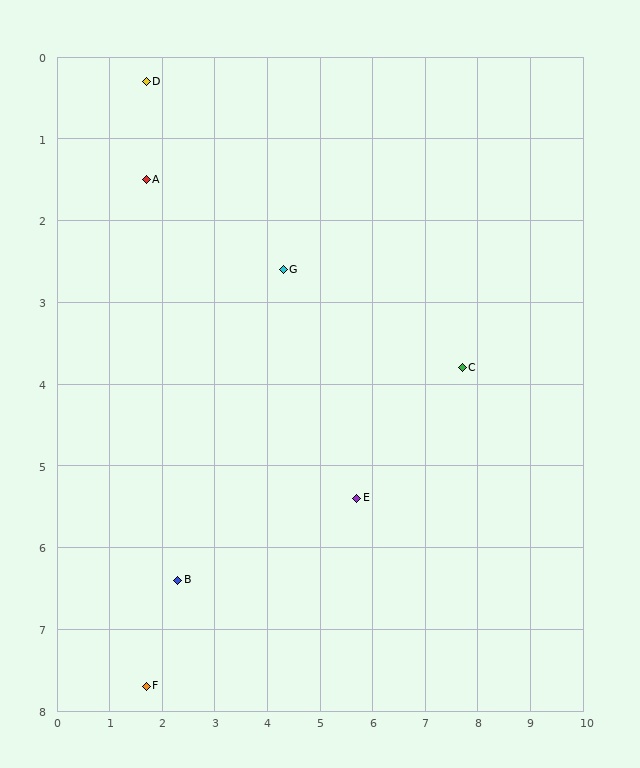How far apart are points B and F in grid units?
Points B and F are about 1.4 grid units apart.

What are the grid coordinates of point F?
Point F is at approximately (1.7, 7.7).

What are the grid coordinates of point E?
Point E is at approximately (5.7, 5.4).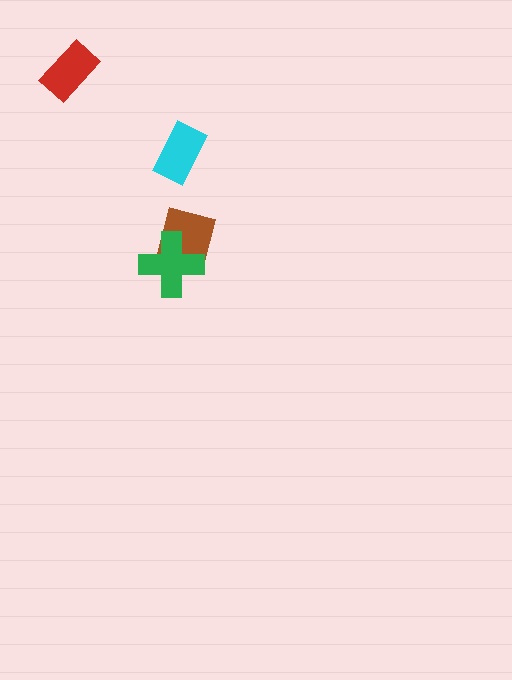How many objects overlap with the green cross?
1 object overlaps with the green cross.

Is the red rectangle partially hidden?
No, no other shape covers it.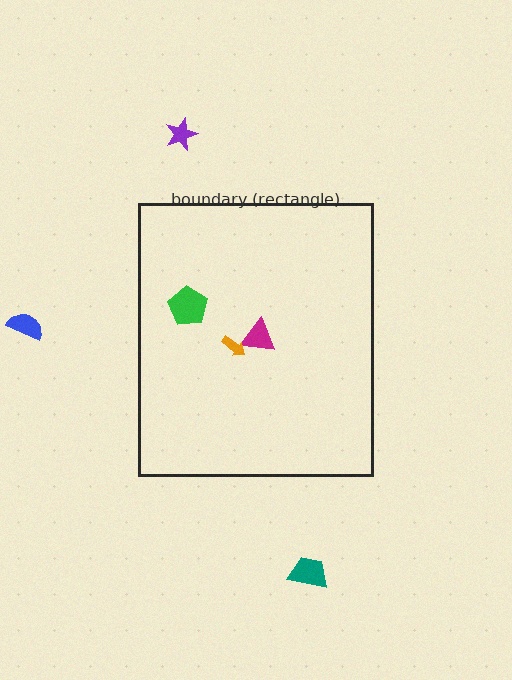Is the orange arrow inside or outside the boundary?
Inside.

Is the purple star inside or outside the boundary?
Outside.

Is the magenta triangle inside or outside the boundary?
Inside.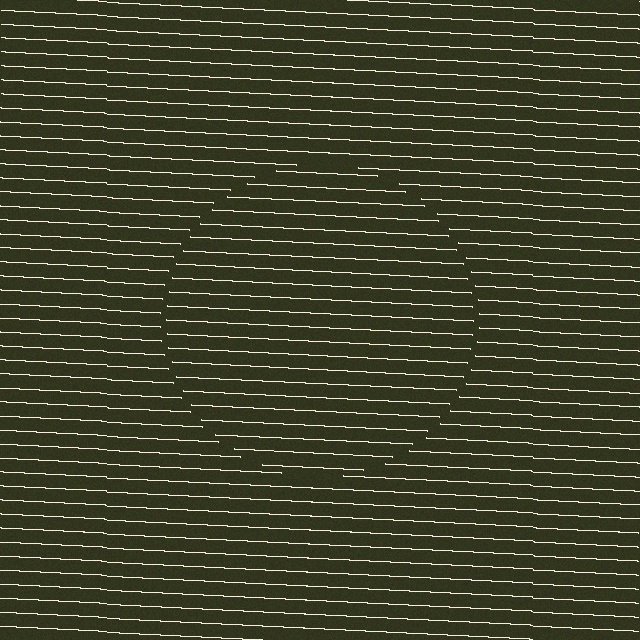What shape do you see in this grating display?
An illusory circle. The interior of the shape contains the same grating, shifted by half a period — the contour is defined by the phase discontinuity where line-ends from the inner and outer gratings abut.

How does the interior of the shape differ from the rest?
The interior of the shape contains the same grating, shifted by half a period — the contour is defined by the phase discontinuity where line-ends from the inner and outer gratings abut.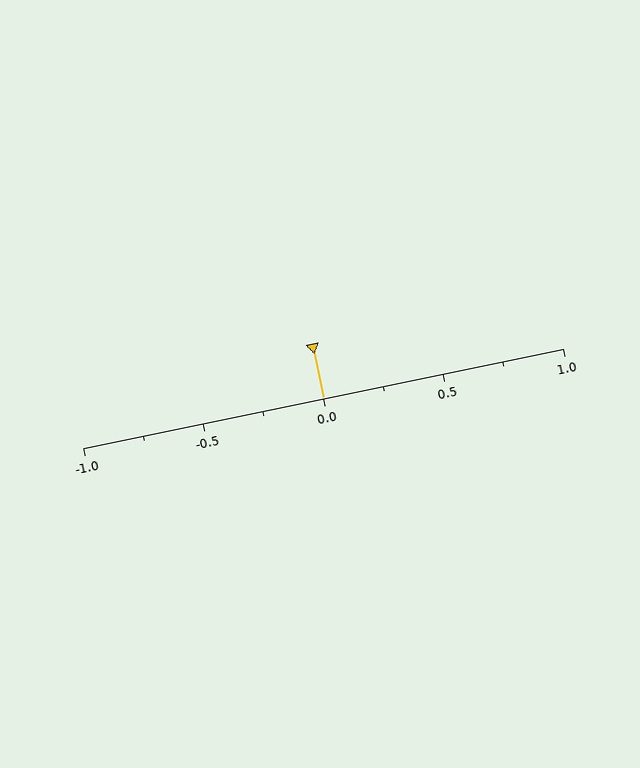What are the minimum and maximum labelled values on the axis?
The axis runs from -1.0 to 1.0.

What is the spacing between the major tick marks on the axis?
The major ticks are spaced 0.5 apart.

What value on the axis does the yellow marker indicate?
The marker indicates approximately 0.